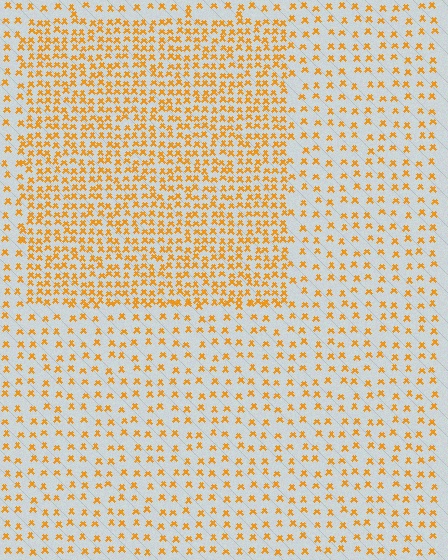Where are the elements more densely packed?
The elements are more densely packed inside the rectangle boundary.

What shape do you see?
I see a rectangle.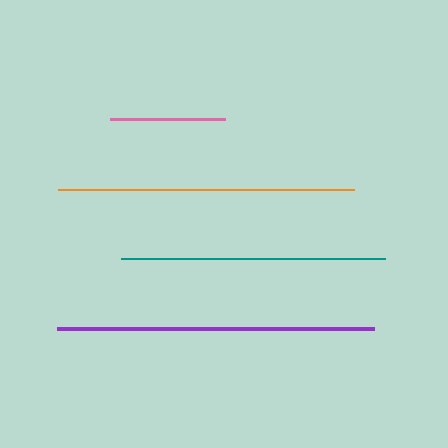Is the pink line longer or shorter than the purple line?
The purple line is longer than the pink line.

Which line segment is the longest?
The purple line is the longest at approximately 317 pixels.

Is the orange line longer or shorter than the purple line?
The purple line is longer than the orange line.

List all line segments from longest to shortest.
From longest to shortest: purple, orange, teal, pink.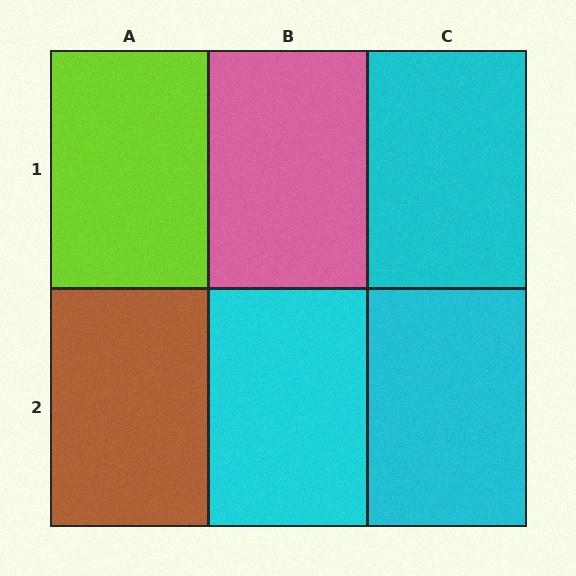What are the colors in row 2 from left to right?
Brown, cyan, cyan.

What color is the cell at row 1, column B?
Pink.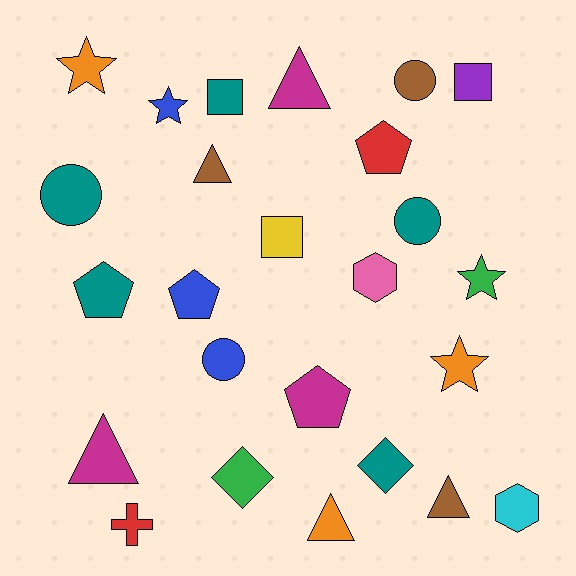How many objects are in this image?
There are 25 objects.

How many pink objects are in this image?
There is 1 pink object.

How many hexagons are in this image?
There are 2 hexagons.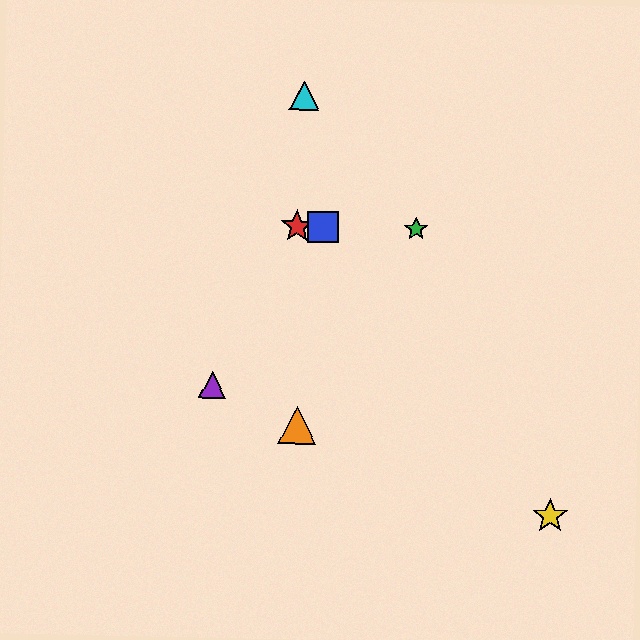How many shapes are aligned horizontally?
3 shapes (the red star, the blue square, the green star) are aligned horizontally.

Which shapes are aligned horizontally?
The red star, the blue square, the green star are aligned horizontally.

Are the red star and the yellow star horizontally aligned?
No, the red star is at y≈226 and the yellow star is at y≈516.